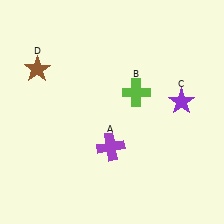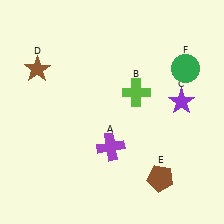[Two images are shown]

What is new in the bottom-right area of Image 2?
A brown pentagon (E) was added in the bottom-right area of Image 2.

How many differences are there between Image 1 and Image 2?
There are 2 differences between the two images.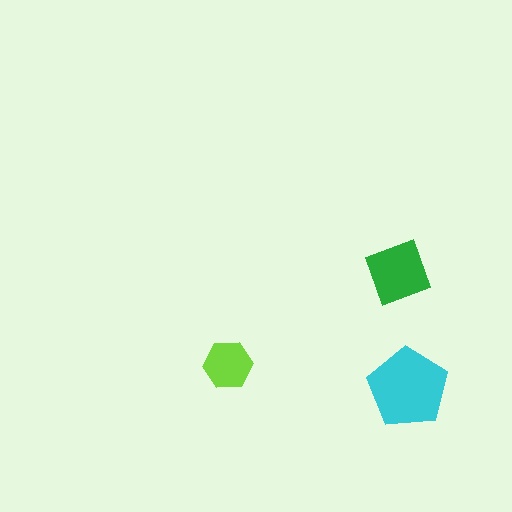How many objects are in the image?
There are 3 objects in the image.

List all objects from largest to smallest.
The cyan pentagon, the green square, the lime hexagon.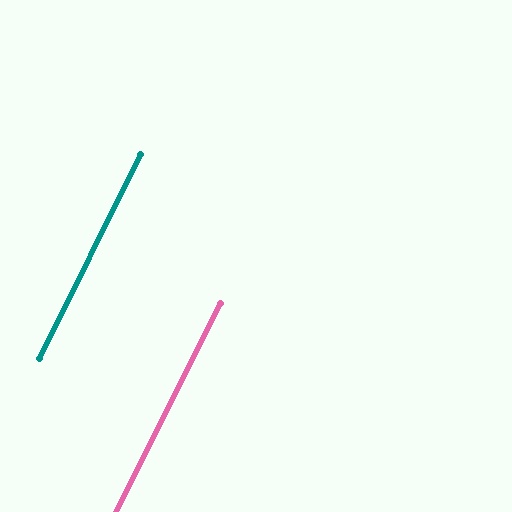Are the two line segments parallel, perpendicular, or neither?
Parallel — their directions differ by only 0.5°.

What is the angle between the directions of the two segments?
Approximately 1 degree.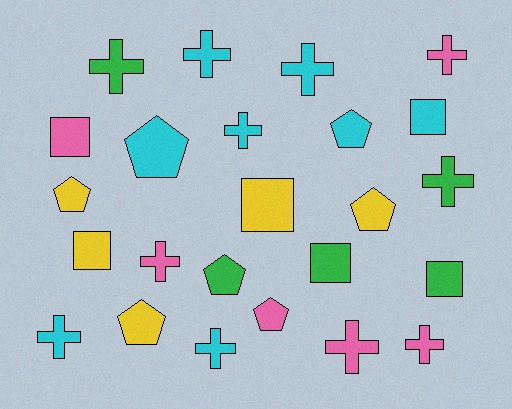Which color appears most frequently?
Cyan, with 8 objects.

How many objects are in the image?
There are 24 objects.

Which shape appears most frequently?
Cross, with 11 objects.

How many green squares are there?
There are 2 green squares.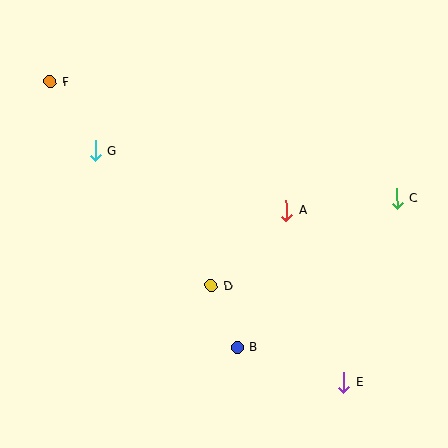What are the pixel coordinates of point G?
Point G is at (96, 151).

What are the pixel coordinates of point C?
Point C is at (397, 199).